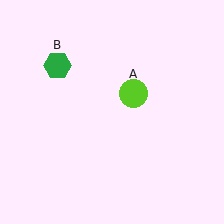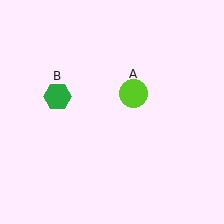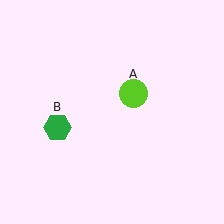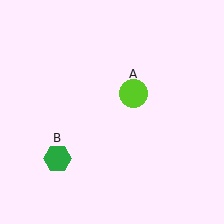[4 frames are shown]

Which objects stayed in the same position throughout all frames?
Lime circle (object A) remained stationary.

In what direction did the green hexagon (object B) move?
The green hexagon (object B) moved down.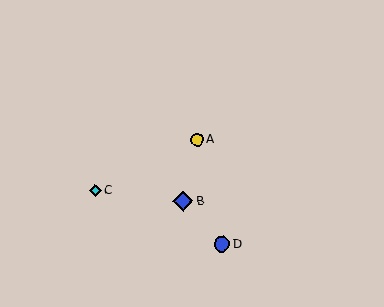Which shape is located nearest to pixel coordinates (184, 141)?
The yellow circle (labeled A) at (197, 140) is nearest to that location.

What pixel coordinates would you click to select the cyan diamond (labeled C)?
Click at (95, 191) to select the cyan diamond C.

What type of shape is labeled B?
Shape B is a blue diamond.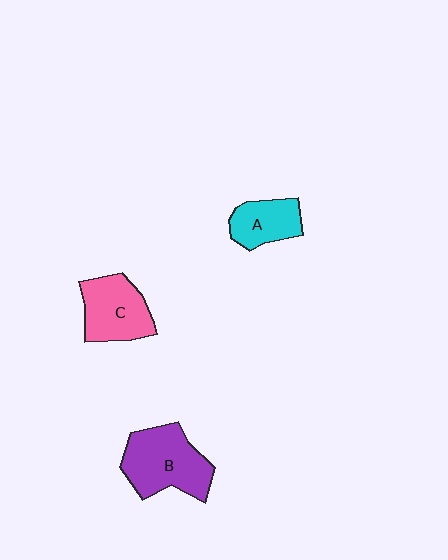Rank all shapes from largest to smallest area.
From largest to smallest: B (purple), C (pink), A (cyan).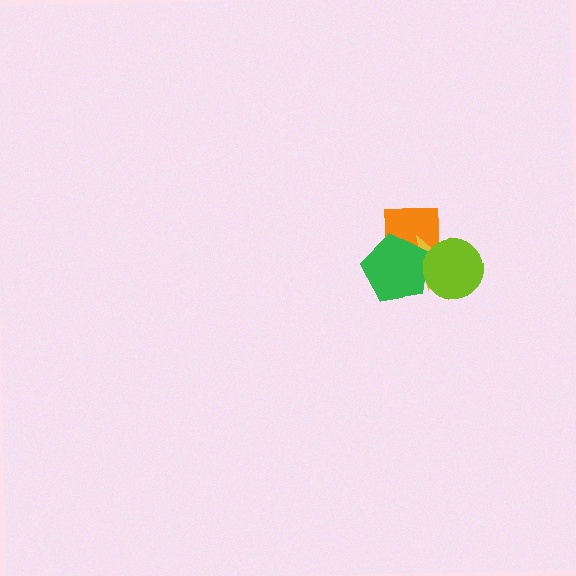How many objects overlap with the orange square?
2 objects overlap with the orange square.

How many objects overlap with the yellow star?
3 objects overlap with the yellow star.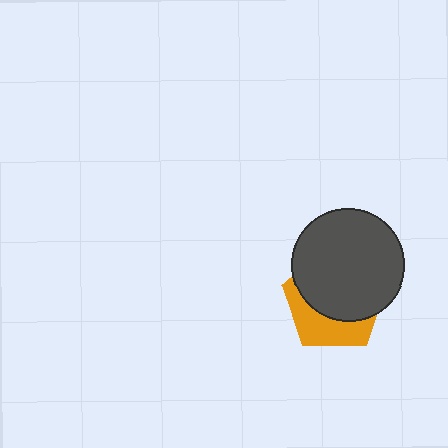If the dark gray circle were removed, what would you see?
You would see the complete orange pentagon.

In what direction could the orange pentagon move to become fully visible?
The orange pentagon could move down. That would shift it out from behind the dark gray circle entirely.